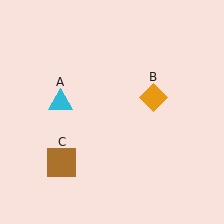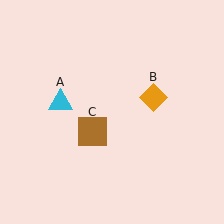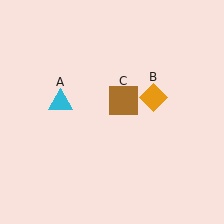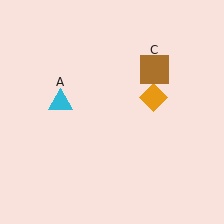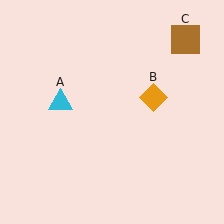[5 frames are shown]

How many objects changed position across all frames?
1 object changed position: brown square (object C).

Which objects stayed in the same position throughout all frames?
Cyan triangle (object A) and orange diamond (object B) remained stationary.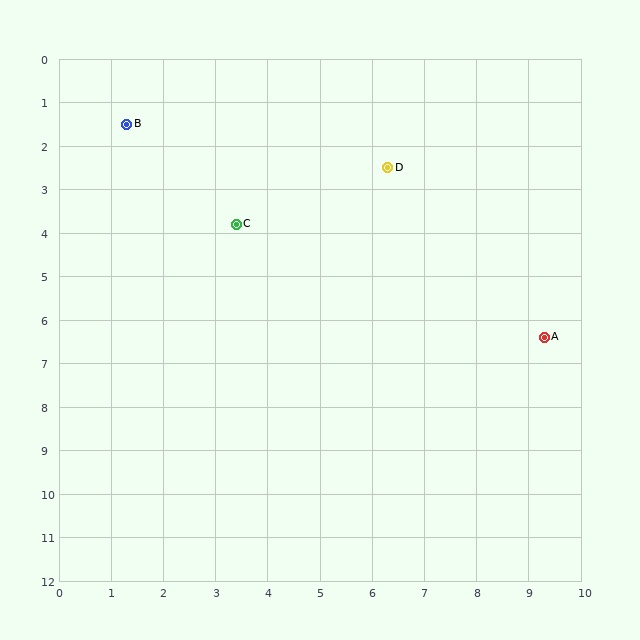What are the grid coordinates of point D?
Point D is at approximately (6.3, 2.5).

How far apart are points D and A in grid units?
Points D and A are about 4.9 grid units apart.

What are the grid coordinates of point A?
Point A is at approximately (9.3, 6.4).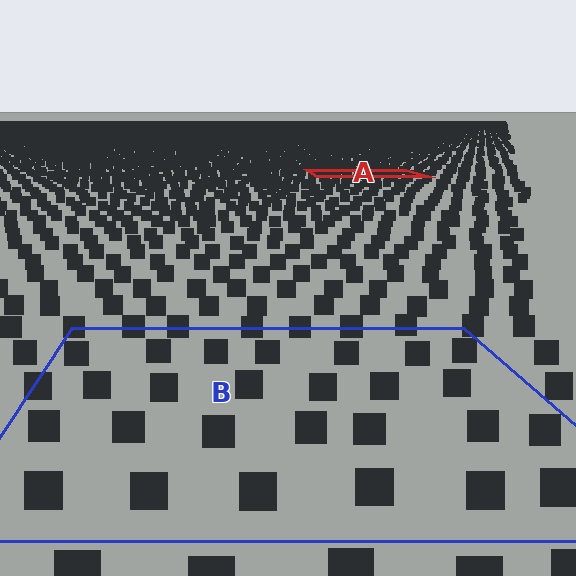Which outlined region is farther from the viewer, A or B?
Region A is farther from the viewer — the texture elements inside it appear smaller and more densely packed.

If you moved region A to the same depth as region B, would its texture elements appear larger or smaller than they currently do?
They would appear larger. At a closer depth, the same texture elements are projected at a bigger on-screen size.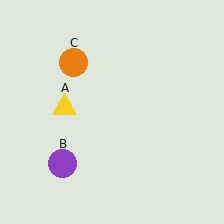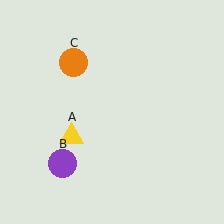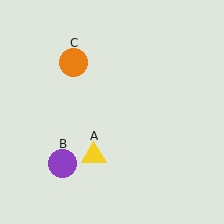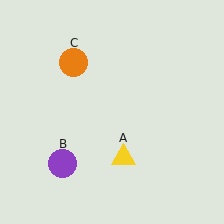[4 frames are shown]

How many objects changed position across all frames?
1 object changed position: yellow triangle (object A).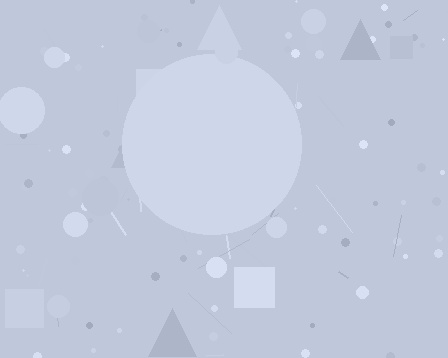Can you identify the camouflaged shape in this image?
The camouflaged shape is a circle.